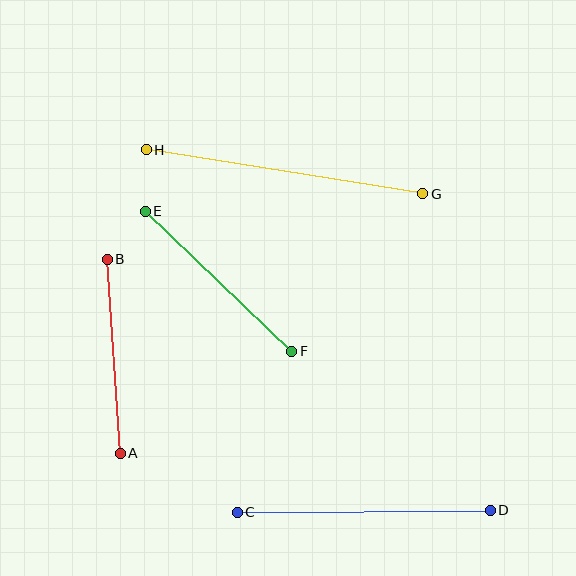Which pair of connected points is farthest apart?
Points G and H are farthest apart.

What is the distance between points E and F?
The distance is approximately 202 pixels.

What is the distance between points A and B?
The distance is approximately 195 pixels.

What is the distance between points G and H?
The distance is approximately 280 pixels.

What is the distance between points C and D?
The distance is approximately 253 pixels.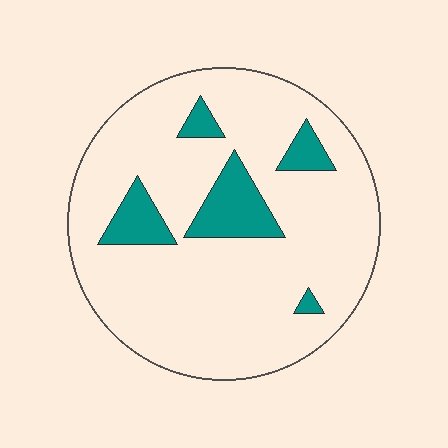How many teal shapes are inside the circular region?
5.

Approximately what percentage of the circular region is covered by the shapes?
Approximately 15%.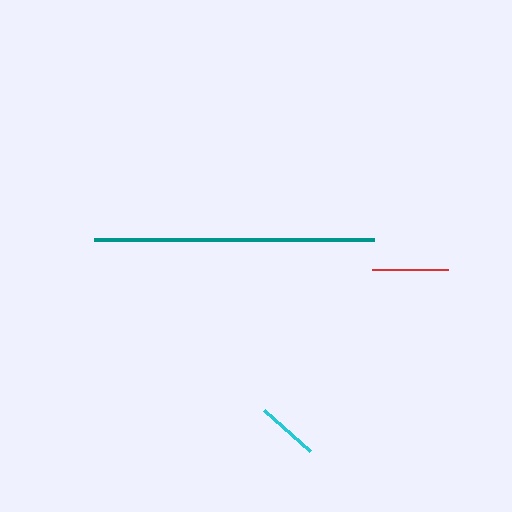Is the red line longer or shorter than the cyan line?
The red line is longer than the cyan line.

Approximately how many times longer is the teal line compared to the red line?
The teal line is approximately 3.7 times the length of the red line.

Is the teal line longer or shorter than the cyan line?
The teal line is longer than the cyan line.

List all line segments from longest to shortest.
From longest to shortest: teal, red, cyan.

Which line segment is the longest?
The teal line is the longest at approximately 279 pixels.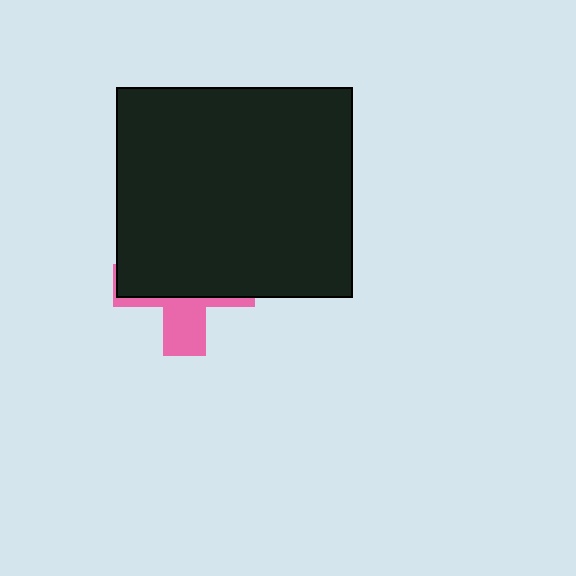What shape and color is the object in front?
The object in front is a black rectangle.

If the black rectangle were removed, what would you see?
You would see the complete pink cross.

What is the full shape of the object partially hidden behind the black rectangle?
The partially hidden object is a pink cross.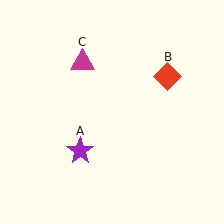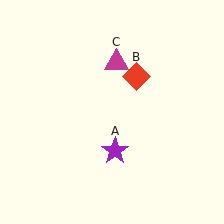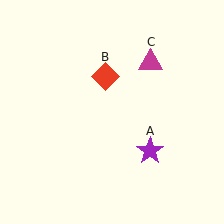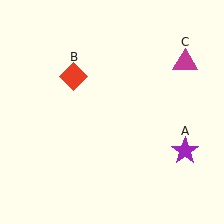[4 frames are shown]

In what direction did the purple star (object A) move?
The purple star (object A) moved right.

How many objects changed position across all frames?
3 objects changed position: purple star (object A), red diamond (object B), magenta triangle (object C).